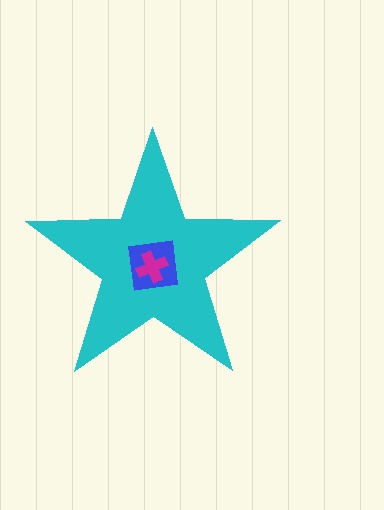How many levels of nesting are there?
3.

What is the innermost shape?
The magenta cross.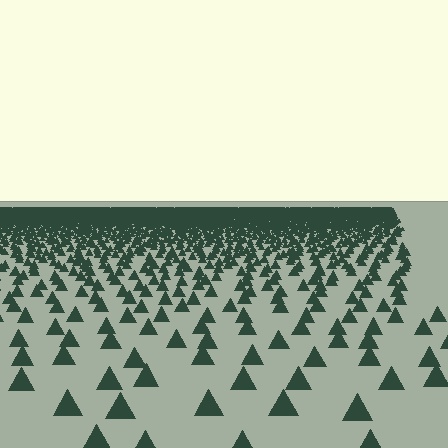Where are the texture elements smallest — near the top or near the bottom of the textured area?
Near the top.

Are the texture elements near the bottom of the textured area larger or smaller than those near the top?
Larger. Near the bottom, elements are closer to the viewer and appear at a bigger on-screen size.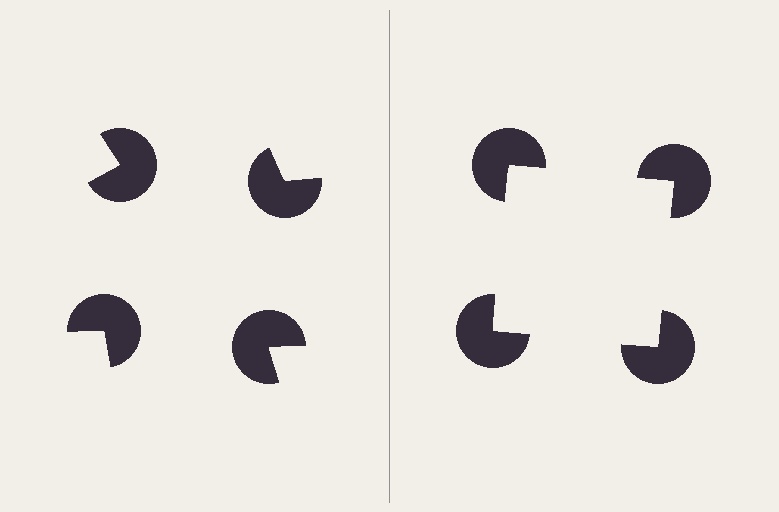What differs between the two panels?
The pac-man discs are positioned identically on both sides; only the wedge orientations differ. On the right they align to a square; on the left they are misaligned.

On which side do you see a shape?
An illusory square appears on the right side. On the left side the wedge cuts are rotated, so no coherent shape forms.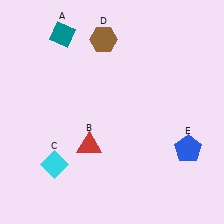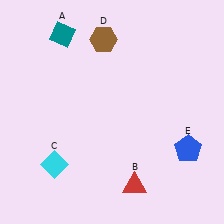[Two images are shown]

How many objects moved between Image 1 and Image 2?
1 object moved between the two images.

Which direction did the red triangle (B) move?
The red triangle (B) moved right.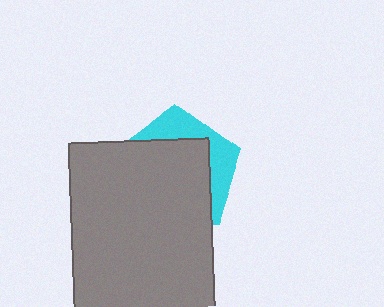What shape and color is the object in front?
The object in front is a gray rectangle.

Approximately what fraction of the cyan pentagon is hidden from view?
Roughly 69% of the cyan pentagon is hidden behind the gray rectangle.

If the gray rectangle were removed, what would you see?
You would see the complete cyan pentagon.